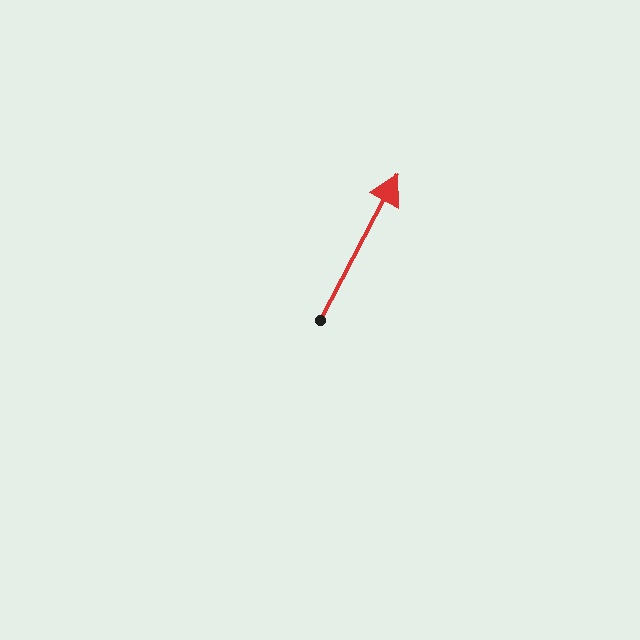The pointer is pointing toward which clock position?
Roughly 1 o'clock.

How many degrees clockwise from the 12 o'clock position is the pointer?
Approximately 28 degrees.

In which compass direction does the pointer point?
Northeast.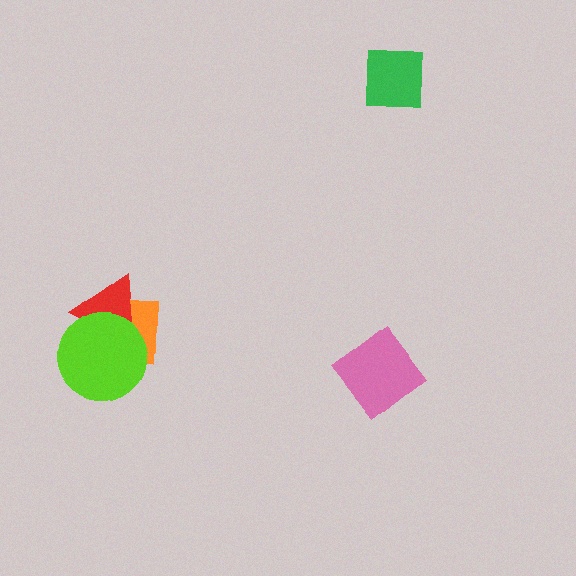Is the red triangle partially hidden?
Yes, it is partially covered by another shape.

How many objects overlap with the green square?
0 objects overlap with the green square.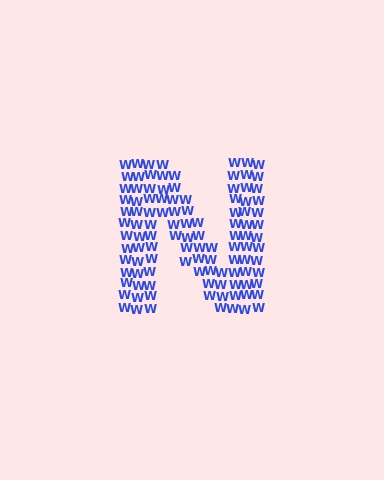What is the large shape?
The large shape is the letter N.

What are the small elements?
The small elements are letter W's.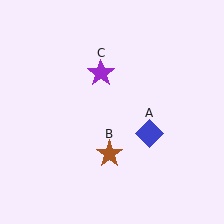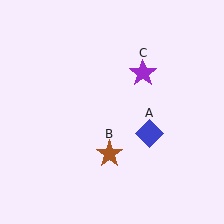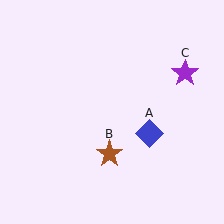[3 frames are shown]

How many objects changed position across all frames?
1 object changed position: purple star (object C).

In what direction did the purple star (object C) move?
The purple star (object C) moved right.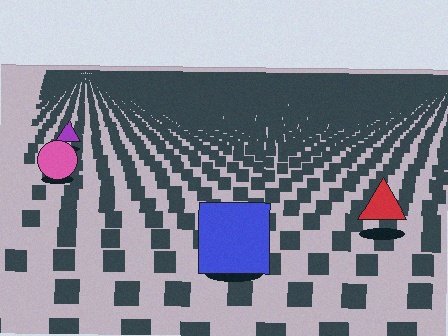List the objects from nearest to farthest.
From nearest to farthest: the blue square, the red triangle, the pink circle, the purple triangle.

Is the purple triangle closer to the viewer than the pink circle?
No. The pink circle is closer — you can tell from the texture gradient: the ground texture is coarser near it.